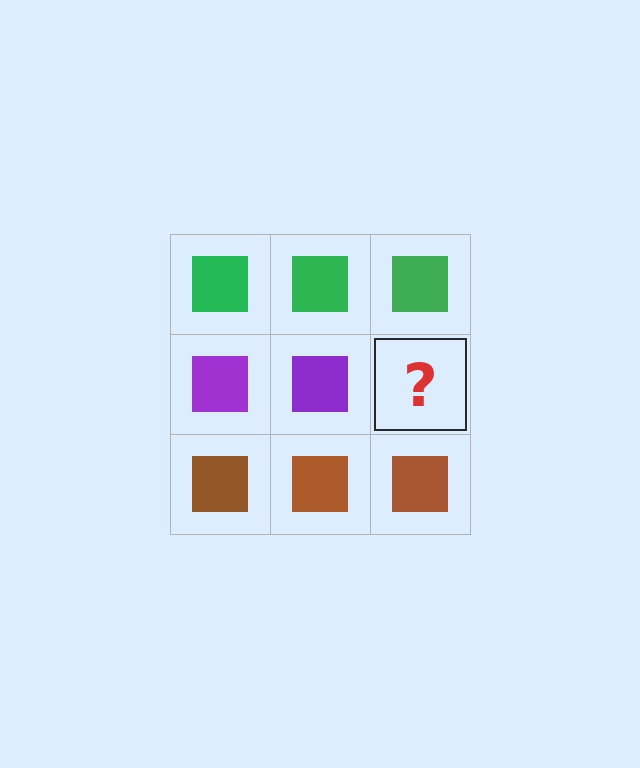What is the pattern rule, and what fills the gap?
The rule is that each row has a consistent color. The gap should be filled with a purple square.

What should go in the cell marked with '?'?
The missing cell should contain a purple square.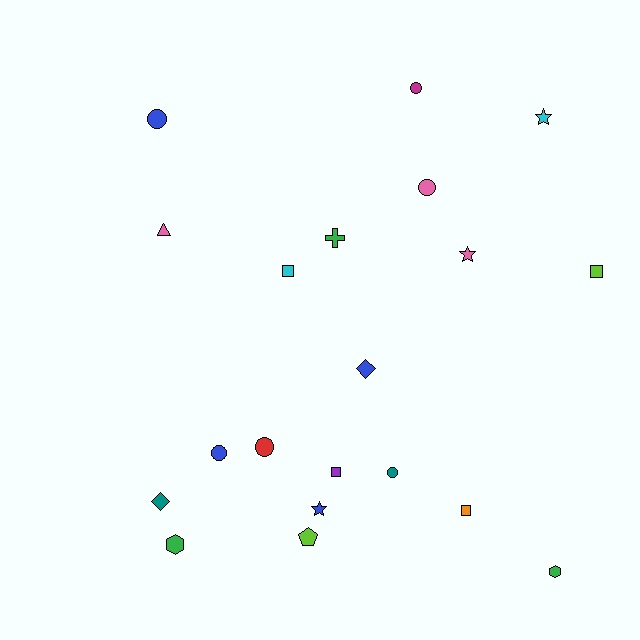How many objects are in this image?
There are 20 objects.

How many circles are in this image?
There are 6 circles.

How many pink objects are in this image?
There are 3 pink objects.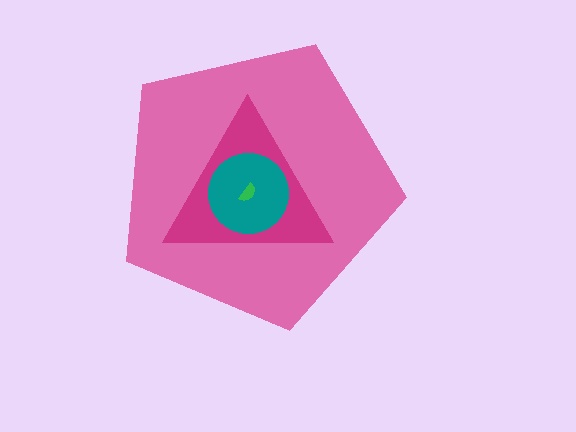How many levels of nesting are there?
4.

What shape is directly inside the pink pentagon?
The magenta triangle.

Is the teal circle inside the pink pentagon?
Yes.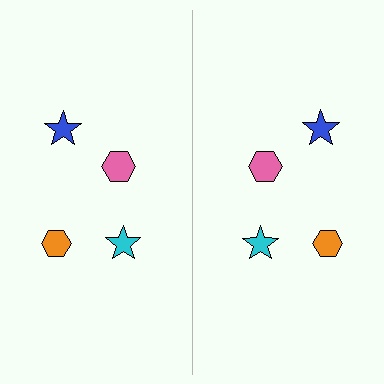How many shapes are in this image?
There are 8 shapes in this image.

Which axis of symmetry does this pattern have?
The pattern has a vertical axis of symmetry running through the center of the image.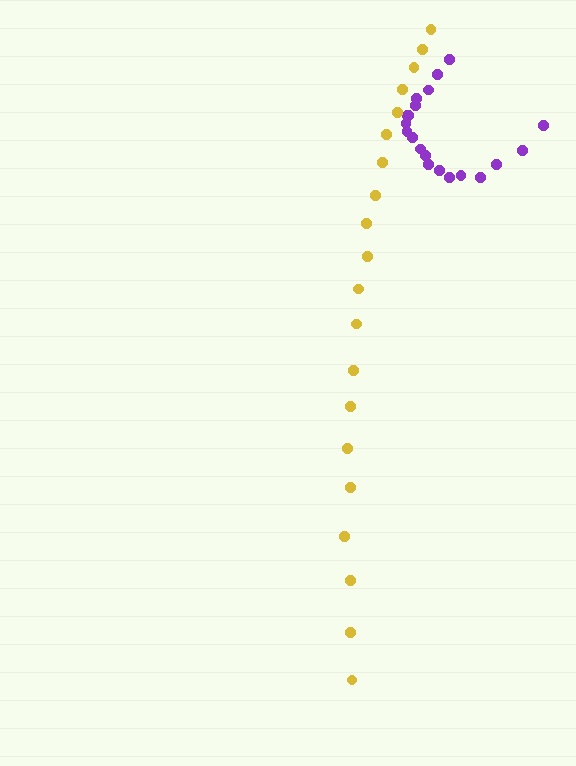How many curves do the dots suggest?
There are 2 distinct paths.